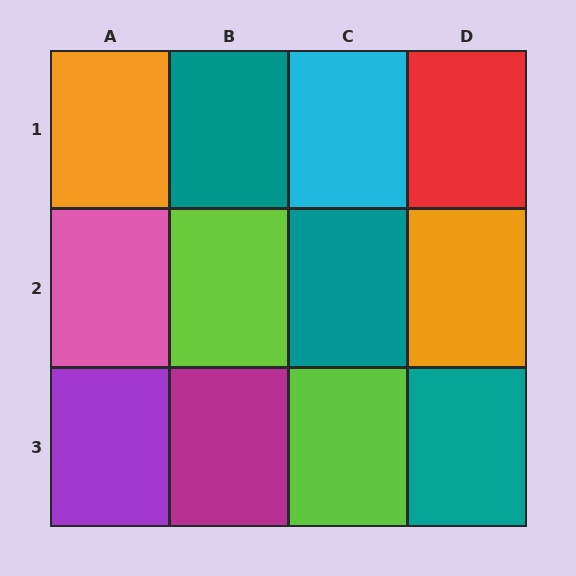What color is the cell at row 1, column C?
Cyan.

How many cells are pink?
1 cell is pink.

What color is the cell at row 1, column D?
Red.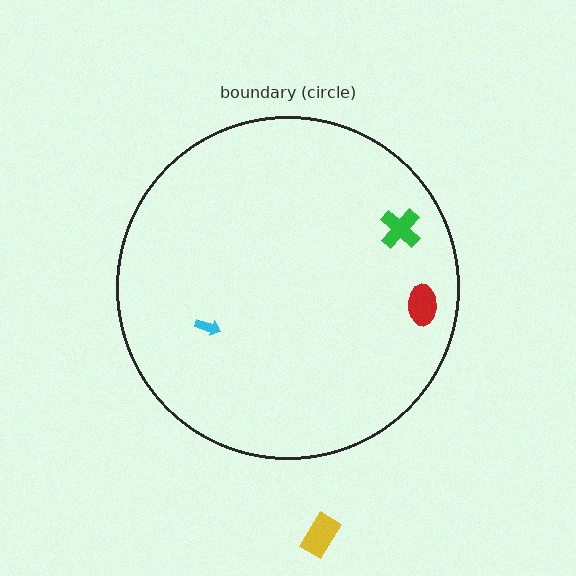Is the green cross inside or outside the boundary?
Inside.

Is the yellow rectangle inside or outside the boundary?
Outside.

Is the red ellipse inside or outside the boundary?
Inside.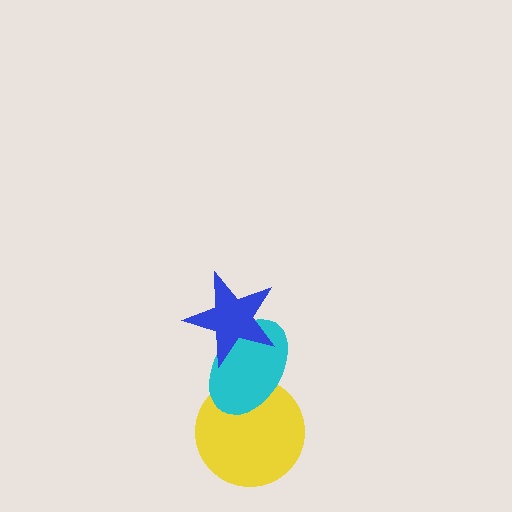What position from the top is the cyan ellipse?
The cyan ellipse is 2nd from the top.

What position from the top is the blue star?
The blue star is 1st from the top.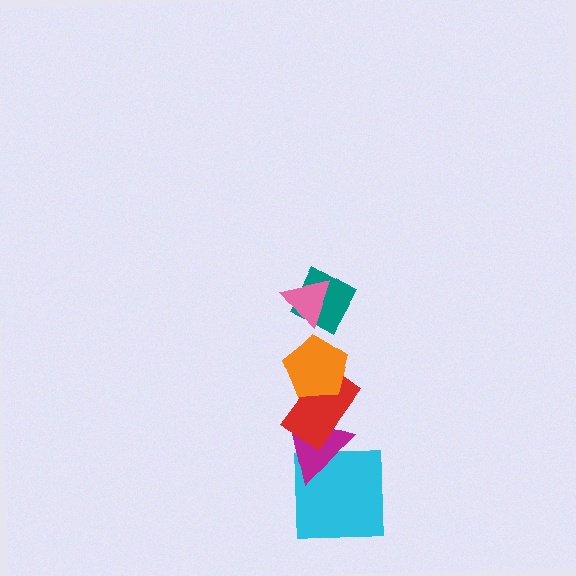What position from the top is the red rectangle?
The red rectangle is 4th from the top.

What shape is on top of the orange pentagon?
The teal diamond is on top of the orange pentagon.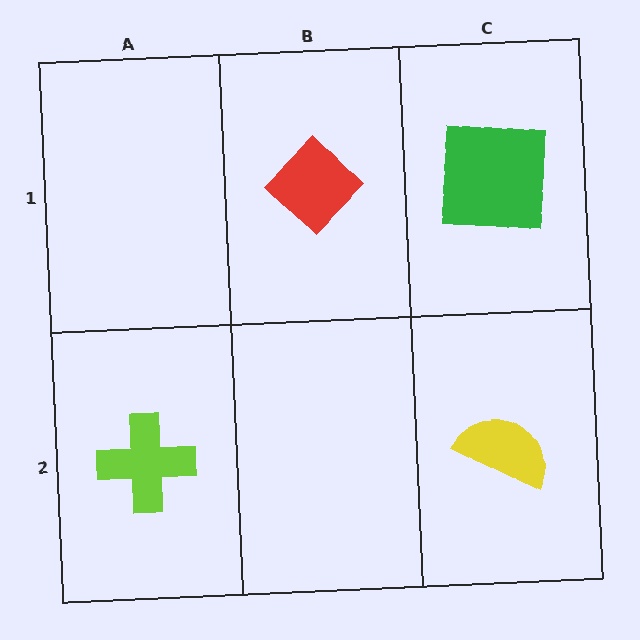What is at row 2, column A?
A lime cross.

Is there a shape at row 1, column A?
No, that cell is empty.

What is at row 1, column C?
A green square.